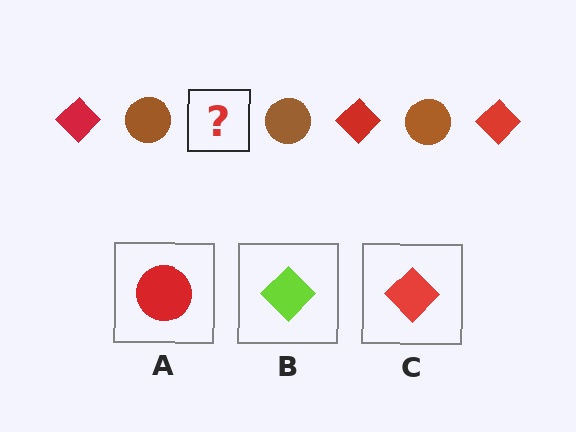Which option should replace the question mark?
Option C.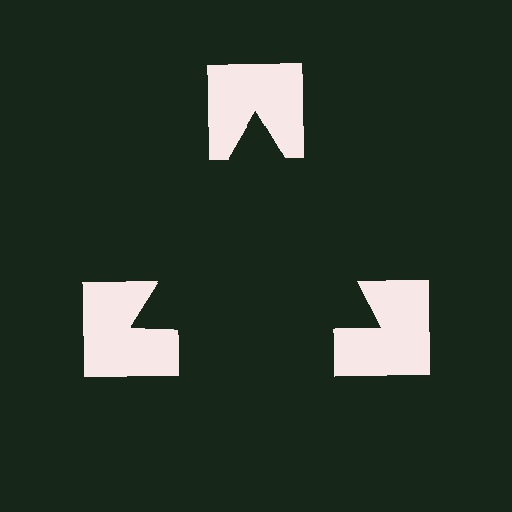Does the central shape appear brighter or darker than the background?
It typically appears slightly darker than the background, even though no actual brightness change is drawn.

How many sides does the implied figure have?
3 sides.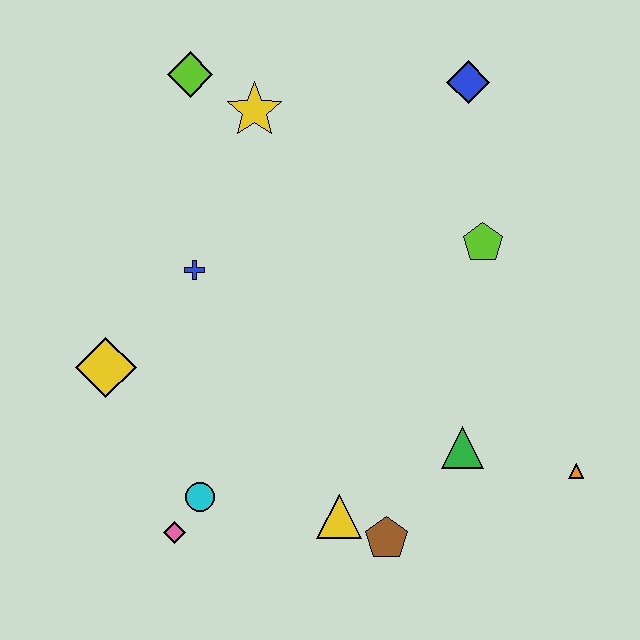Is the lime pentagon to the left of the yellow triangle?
No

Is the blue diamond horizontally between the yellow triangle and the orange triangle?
Yes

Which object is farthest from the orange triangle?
The lime diamond is farthest from the orange triangle.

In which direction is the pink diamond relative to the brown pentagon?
The pink diamond is to the left of the brown pentagon.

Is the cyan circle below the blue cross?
Yes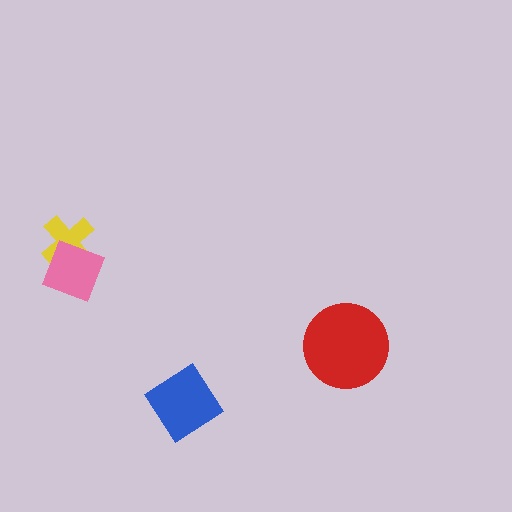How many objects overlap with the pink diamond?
1 object overlaps with the pink diamond.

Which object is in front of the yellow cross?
The pink diamond is in front of the yellow cross.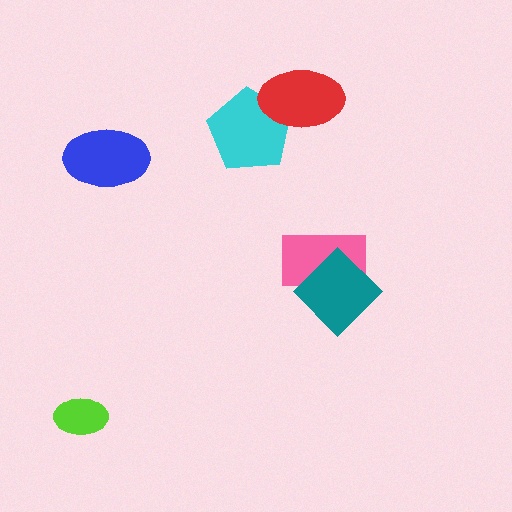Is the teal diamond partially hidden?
No, no other shape covers it.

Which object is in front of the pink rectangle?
The teal diamond is in front of the pink rectangle.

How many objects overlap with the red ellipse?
1 object overlaps with the red ellipse.